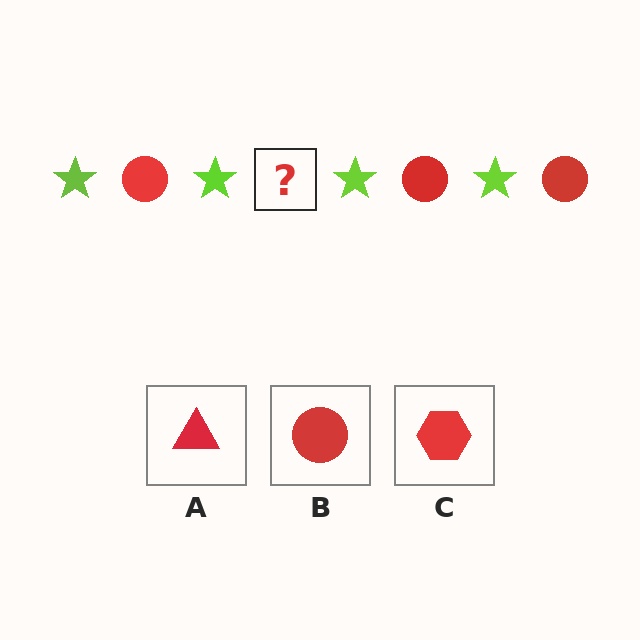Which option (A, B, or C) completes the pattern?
B.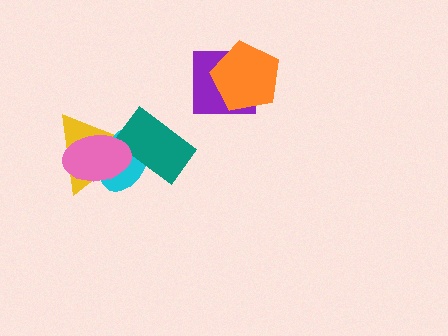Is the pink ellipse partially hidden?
No, no other shape covers it.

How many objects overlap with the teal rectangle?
3 objects overlap with the teal rectangle.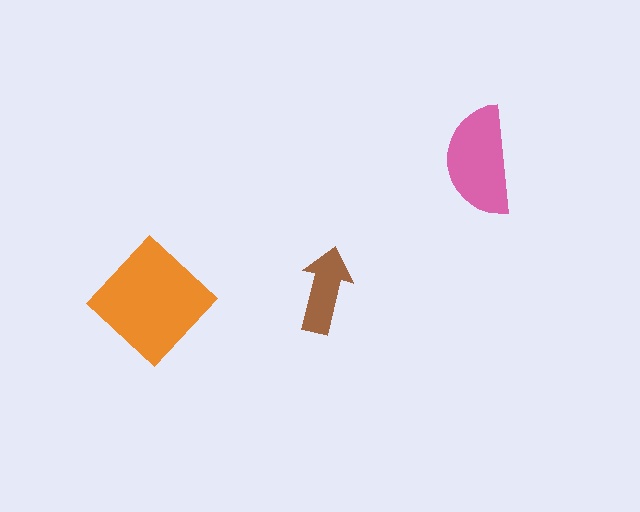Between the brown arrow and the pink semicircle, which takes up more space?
The pink semicircle.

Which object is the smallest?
The brown arrow.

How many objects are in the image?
There are 3 objects in the image.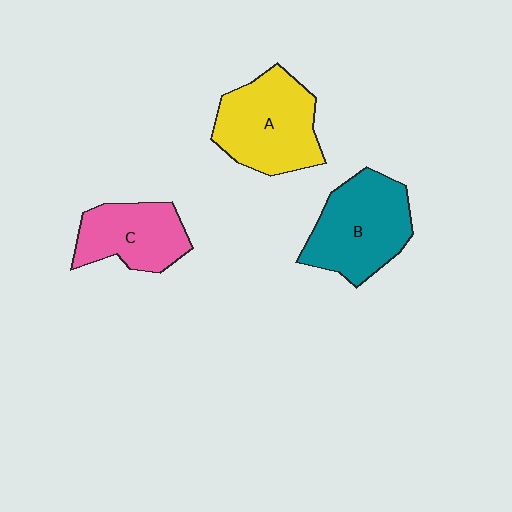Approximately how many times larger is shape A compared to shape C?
Approximately 1.3 times.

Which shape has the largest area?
Shape A (yellow).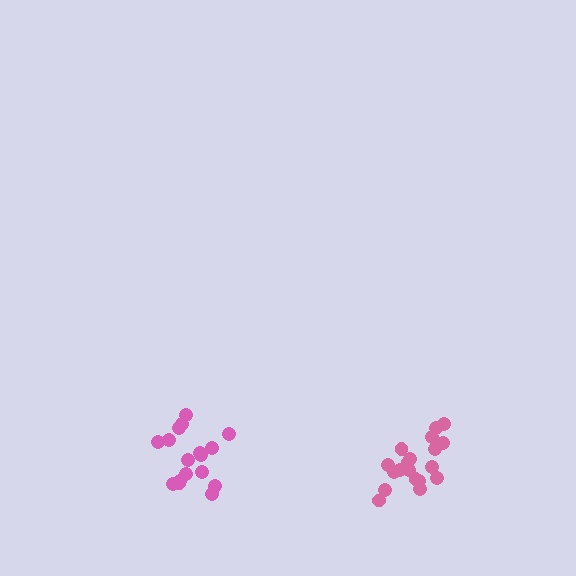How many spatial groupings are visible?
There are 2 spatial groupings.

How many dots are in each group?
Group 1: 19 dots, Group 2: 17 dots (36 total).